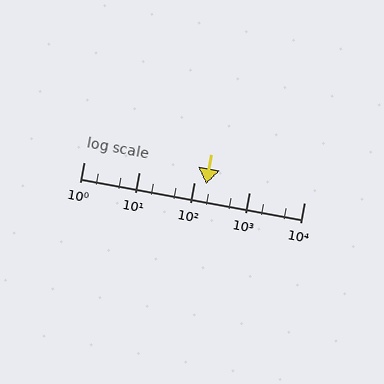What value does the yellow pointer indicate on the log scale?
The pointer indicates approximately 170.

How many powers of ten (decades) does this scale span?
The scale spans 4 decades, from 1 to 10000.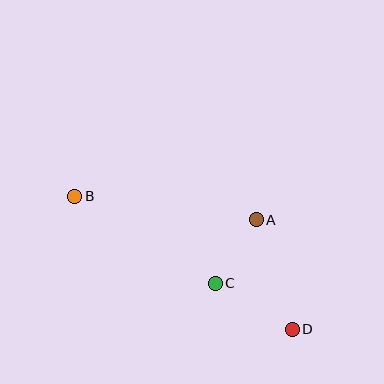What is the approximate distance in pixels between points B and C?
The distance between B and C is approximately 165 pixels.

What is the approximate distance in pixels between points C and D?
The distance between C and D is approximately 90 pixels.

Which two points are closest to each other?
Points A and C are closest to each other.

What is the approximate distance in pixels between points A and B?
The distance between A and B is approximately 183 pixels.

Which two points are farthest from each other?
Points B and D are farthest from each other.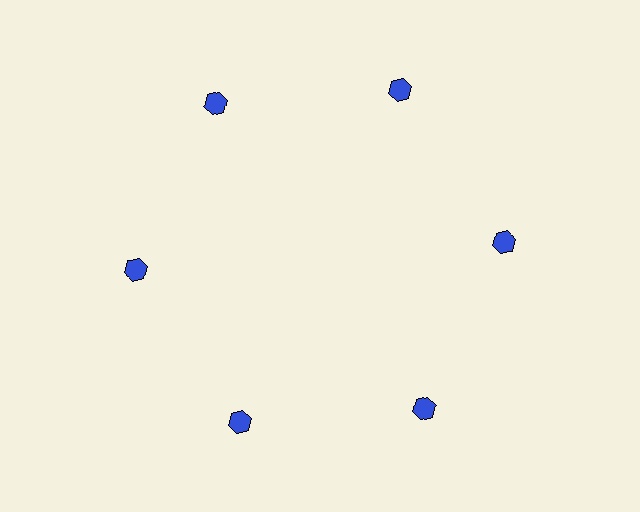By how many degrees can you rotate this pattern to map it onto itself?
The pattern maps onto itself every 60 degrees of rotation.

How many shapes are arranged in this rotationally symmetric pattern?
There are 6 shapes, arranged in 6 groups of 1.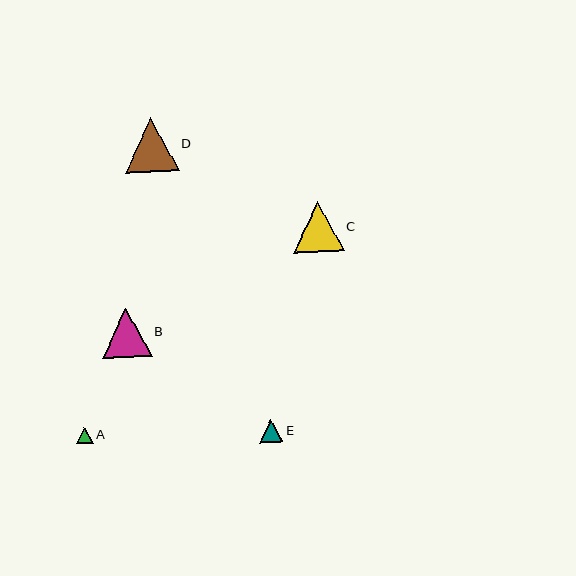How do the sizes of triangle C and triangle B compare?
Triangle C and triangle B are approximately the same size.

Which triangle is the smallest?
Triangle A is the smallest with a size of approximately 16 pixels.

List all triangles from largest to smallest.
From largest to smallest: D, C, B, E, A.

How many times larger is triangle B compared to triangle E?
Triangle B is approximately 2.1 times the size of triangle E.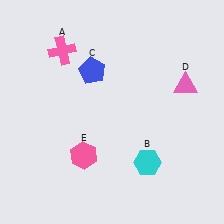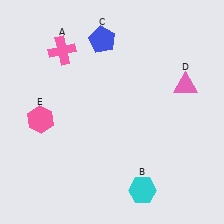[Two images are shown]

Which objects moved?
The objects that moved are: the cyan hexagon (B), the blue pentagon (C), the pink hexagon (E).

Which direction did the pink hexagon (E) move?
The pink hexagon (E) moved left.